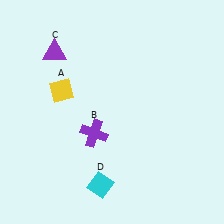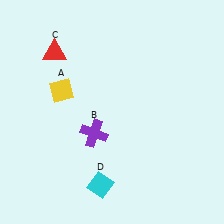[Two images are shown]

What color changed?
The triangle (C) changed from purple in Image 1 to red in Image 2.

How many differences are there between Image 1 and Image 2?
There is 1 difference between the two images.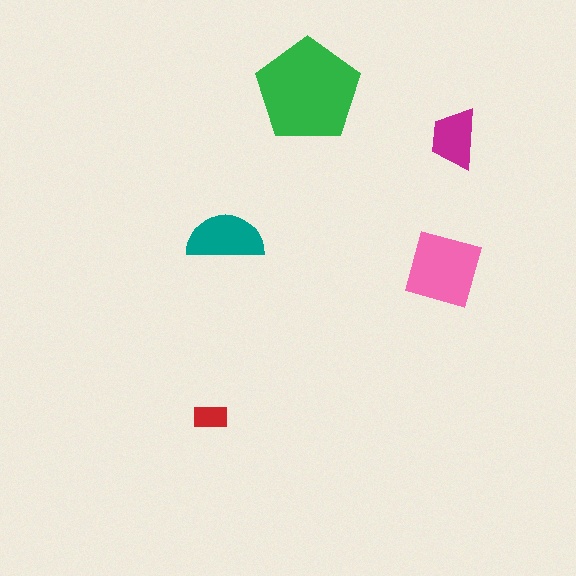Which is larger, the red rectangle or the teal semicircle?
The teal semicircle.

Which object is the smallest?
The red rectangle.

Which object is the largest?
The green pentagon.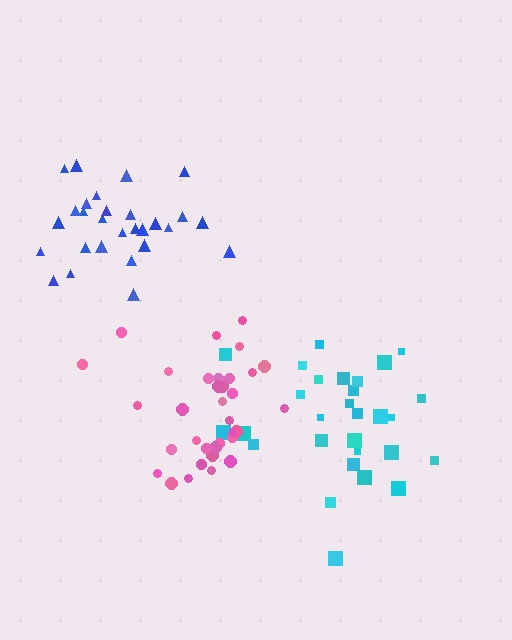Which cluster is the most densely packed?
Pink.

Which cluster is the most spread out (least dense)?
Cyan.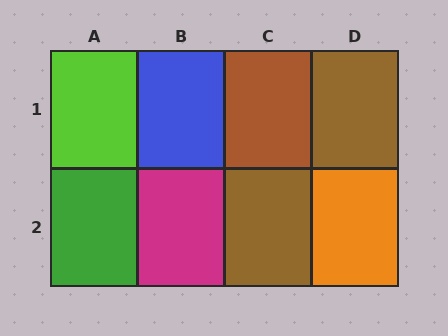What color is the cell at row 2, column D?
Orange.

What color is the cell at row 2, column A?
Green.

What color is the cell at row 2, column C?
Brown.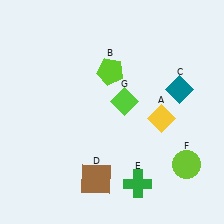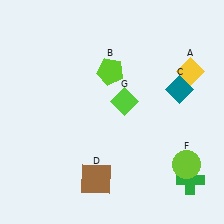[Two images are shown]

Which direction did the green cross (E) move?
The green cross (E) moved right.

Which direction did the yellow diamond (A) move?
The yellow diamond (A) moved up.